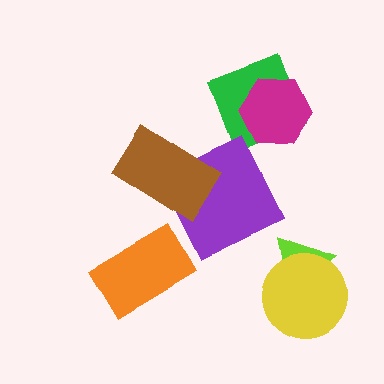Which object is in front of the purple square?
The brown rectangle is in front of the purple square.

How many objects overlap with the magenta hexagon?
1 object overlaps with the magenta hexagon.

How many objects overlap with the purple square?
1 object overlaps with the purple square.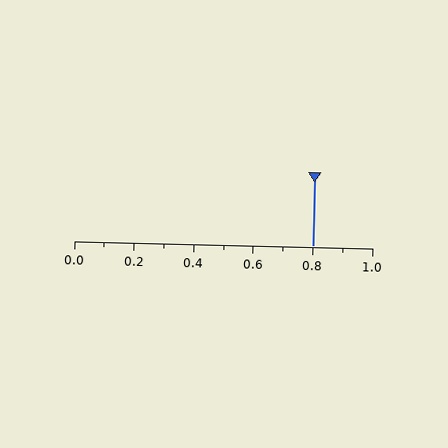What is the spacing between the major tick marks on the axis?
The major ticks are spaced 0.2 apart.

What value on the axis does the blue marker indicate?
The marker indicates approximately 0.8.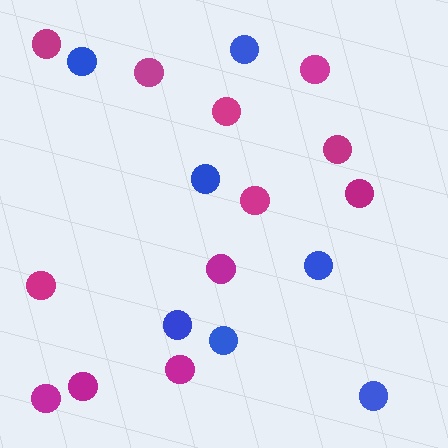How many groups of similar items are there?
There are 2 groups: one group of magenta circles (12) and one group of blue circles (7).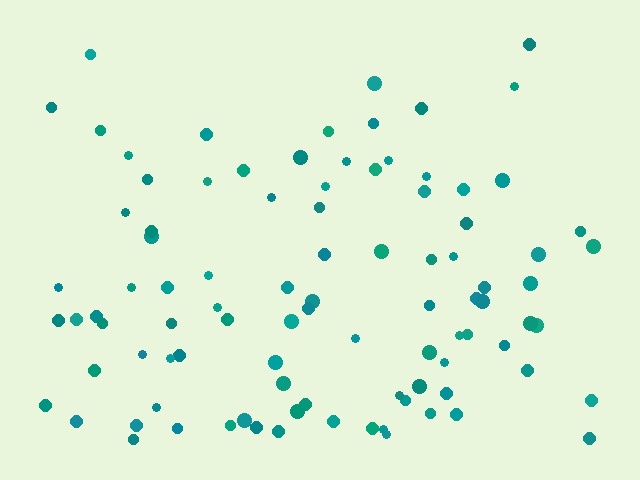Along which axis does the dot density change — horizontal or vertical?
Vertical.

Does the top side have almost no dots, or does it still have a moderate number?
Still a moderate number, just noticeably fewer than the bottom.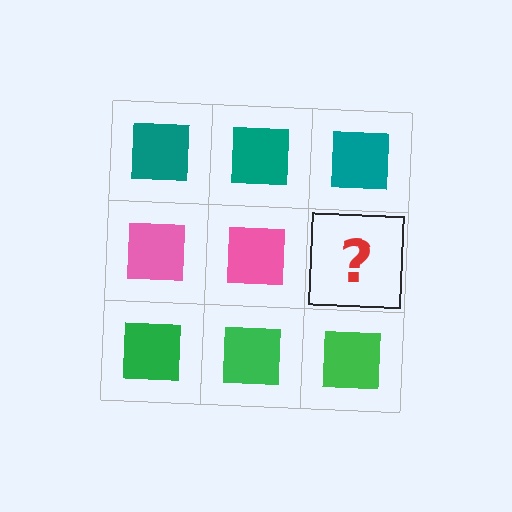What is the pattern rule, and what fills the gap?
The rule is that each row has a consistent color. The gap should be filled with a pink square.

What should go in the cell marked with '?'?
The missing cell should contain a pink square.